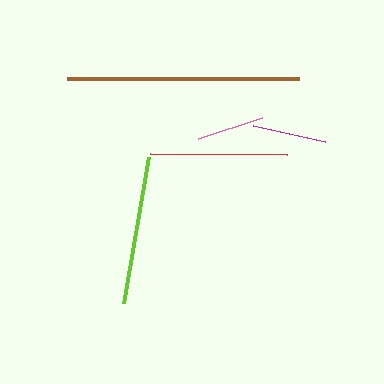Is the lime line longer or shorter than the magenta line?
The lime line is longer than the magenta line.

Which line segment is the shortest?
The pink line is the shortest at approximately 67 pixels.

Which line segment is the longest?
The brown line is the longest at approximately 233 pixels.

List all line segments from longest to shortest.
From longest to shortest: brown, lime, red, magenta, pink.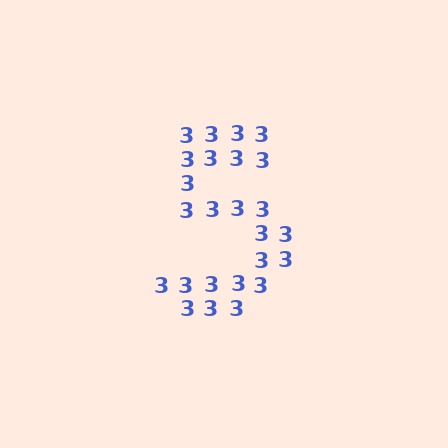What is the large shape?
The large shape is the digit 5.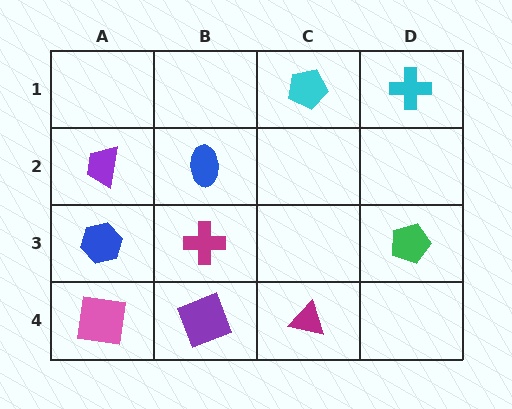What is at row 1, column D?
A cyan cross.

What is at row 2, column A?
A purple trapezoid.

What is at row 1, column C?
A cyan pentagon.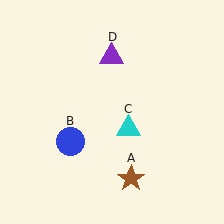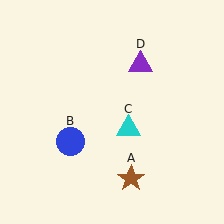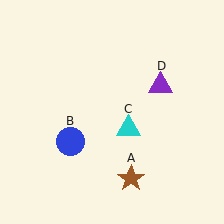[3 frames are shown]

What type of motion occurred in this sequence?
The purple triangle (object D) rotated clockwise around the center of the scene.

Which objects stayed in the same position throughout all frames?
Brown star (object A) and blue circle (object B) and cyan triangle (object C) remained stationary.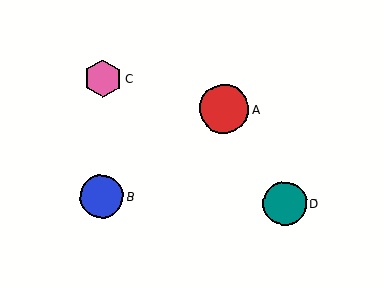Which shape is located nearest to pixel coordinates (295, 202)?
The teal circle (labeled D) at (285, 203) is nearest to that location.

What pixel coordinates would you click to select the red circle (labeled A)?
Click at (224, 109) to select the red circle A.